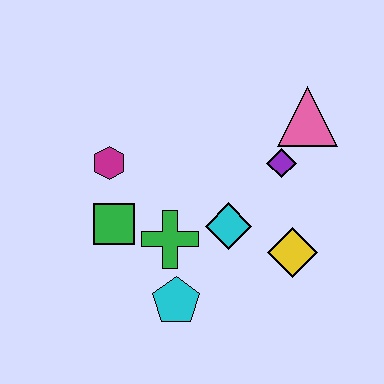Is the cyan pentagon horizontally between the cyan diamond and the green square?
Yes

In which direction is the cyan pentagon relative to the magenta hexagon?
The cyan pentagon is below the magenta hexagon.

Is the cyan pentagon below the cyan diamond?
Yes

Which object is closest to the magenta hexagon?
The green square is closest to the magenta hexagon.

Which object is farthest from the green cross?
The pink triangle is farthest from the green cross.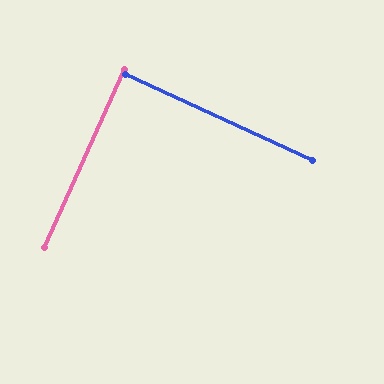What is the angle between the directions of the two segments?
Approximately 89 degrees.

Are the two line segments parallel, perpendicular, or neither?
Perpendicular — they meet at approximately 89°.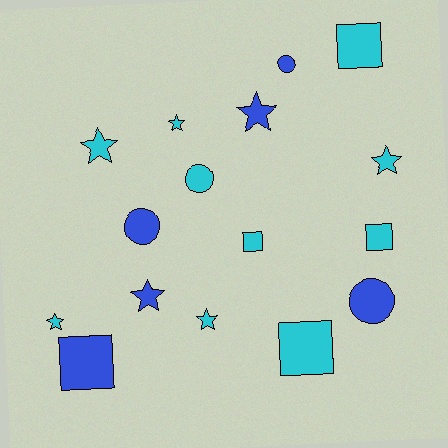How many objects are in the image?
There are 16 objects.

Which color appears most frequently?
Cyan, with 10 objects.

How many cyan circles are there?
There is 1 cyan circle.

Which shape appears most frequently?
Star, with 7 objects.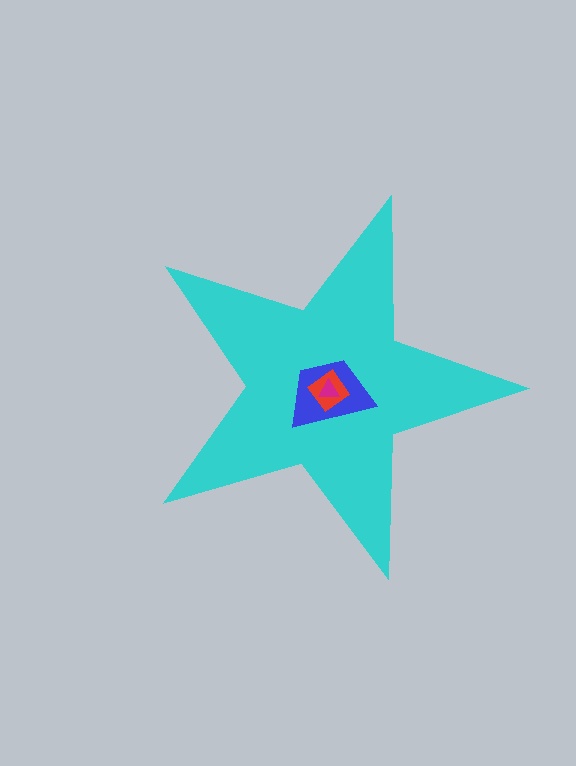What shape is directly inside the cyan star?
The blue trapezoid.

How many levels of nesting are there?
4.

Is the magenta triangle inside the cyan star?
Yes.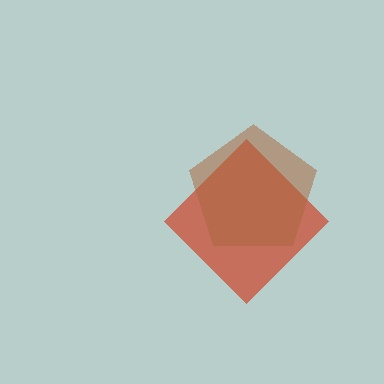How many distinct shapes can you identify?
There are 2 distinct shapes: a red diamond, a brown pentagon.